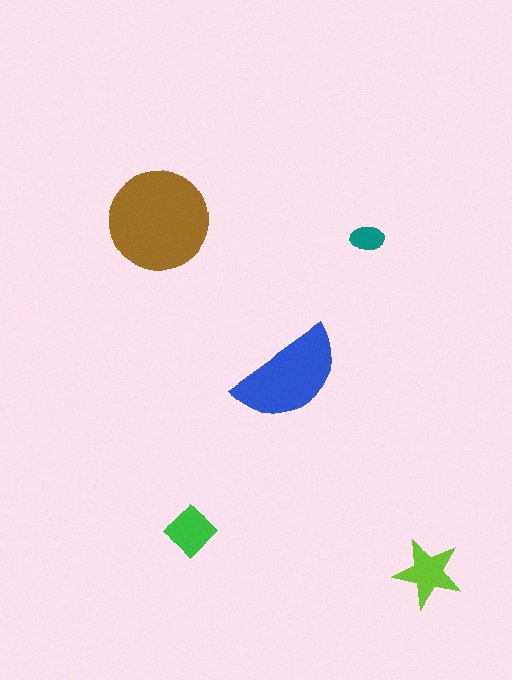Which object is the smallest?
The teal ellipse.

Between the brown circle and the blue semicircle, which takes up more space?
The brown circle.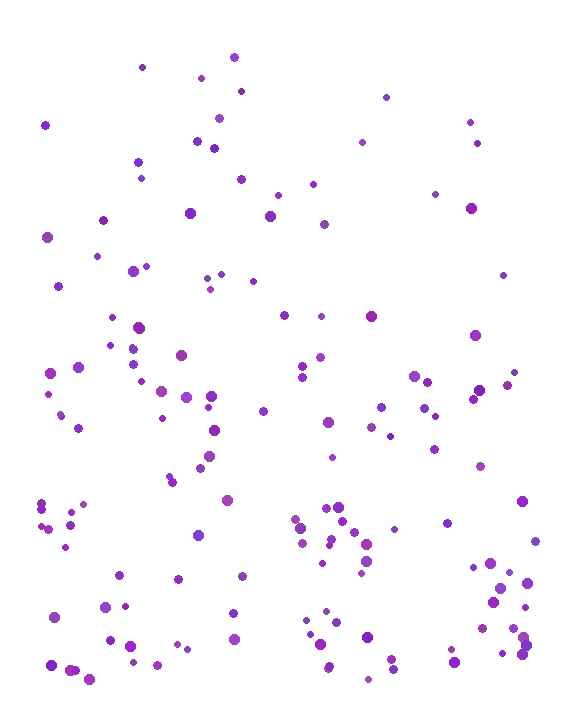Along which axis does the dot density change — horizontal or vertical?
Vertical.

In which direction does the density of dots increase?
From top to bottom, with the bottom side densest.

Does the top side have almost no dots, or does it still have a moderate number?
Still a moderate number, just noticeably fewer than the bottom.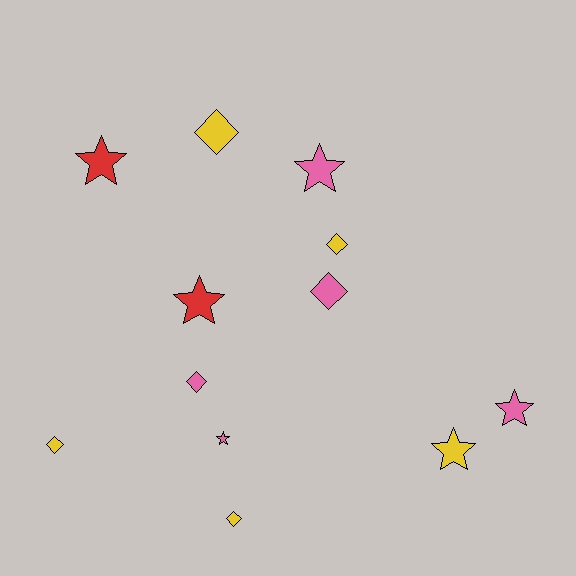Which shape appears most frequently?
Diamond, with 6 objects.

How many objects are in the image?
There are 12 objects.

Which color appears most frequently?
Pink, with 5 objects.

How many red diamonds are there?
There are no red diamonds.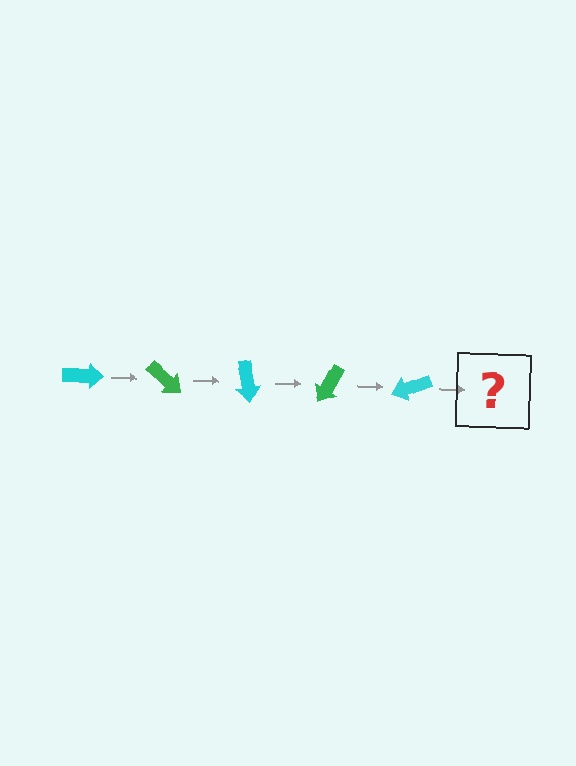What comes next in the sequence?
The next element should be a green arrow, rotated 200 degrees from the start.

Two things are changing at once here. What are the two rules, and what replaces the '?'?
The two rules are that it rotates 40 degrees each step and the color cycles through cyan and green. The '?' should be a green arrow, rotated 200 degrees from the start.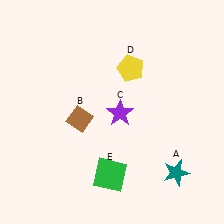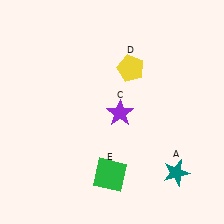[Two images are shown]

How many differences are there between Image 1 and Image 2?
There is 1 difference between the two images.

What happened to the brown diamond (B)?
The brown diamond (B) was removed in Image 2. It was in the bottom-left area of Image 1.